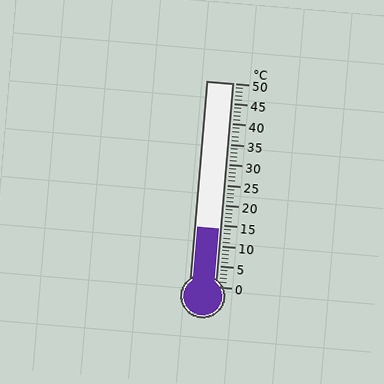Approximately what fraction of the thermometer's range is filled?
The thermometer is filled to approximately 30% of its range.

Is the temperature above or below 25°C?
The temperature is below 25°C.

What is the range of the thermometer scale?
The thermometer scale ranges from 0°C to 50°C.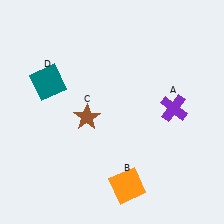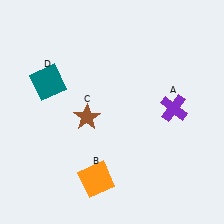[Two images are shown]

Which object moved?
The orange square (B) moved left.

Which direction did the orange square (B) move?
The orange square (B) moved left.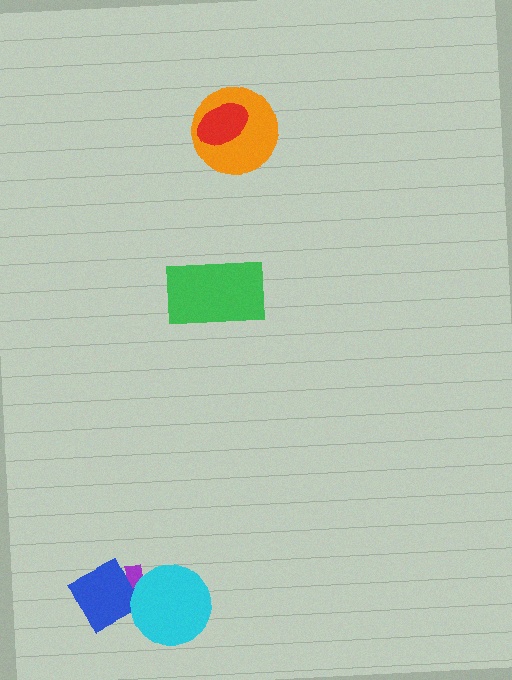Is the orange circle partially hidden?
Yes, it is partially covered by another shape.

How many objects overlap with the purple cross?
2 objects overlap with the purple cross.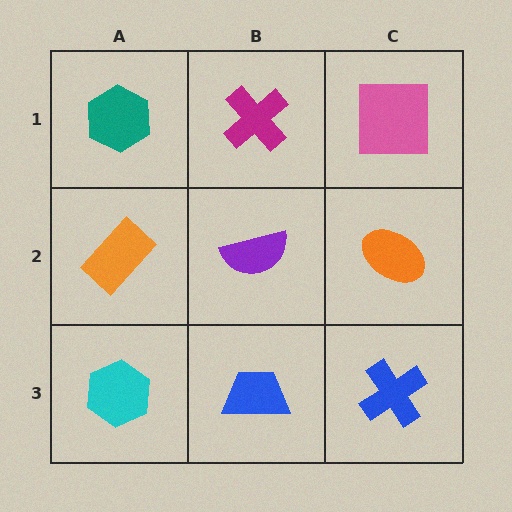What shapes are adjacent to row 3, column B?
A purple semicircle (row 2, column B), a cyan hexagon (row 3, column A), a blue cross (row 3, column C).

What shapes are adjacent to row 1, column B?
A purple semicircle (row 2, column B), a teal hexagon (row 1, column A), a pink square (row 1, column C).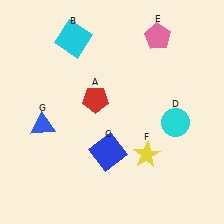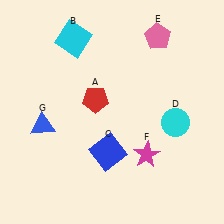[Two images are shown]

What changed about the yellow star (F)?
In Image 1, F is yellow. In Image 2, it changed to magenta.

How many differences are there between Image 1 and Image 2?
There is 1 difference between the two images.